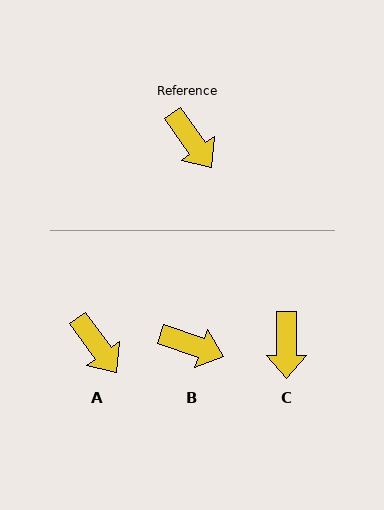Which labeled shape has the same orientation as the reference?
A.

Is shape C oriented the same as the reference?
No, it is off by about 36 degrees.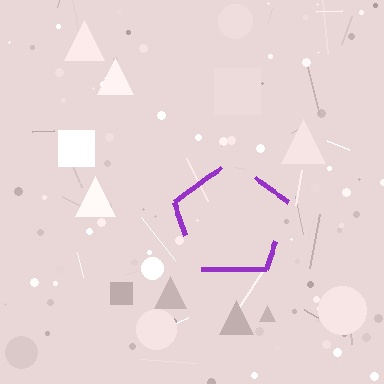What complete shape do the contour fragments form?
The contour fragments form a pentagon.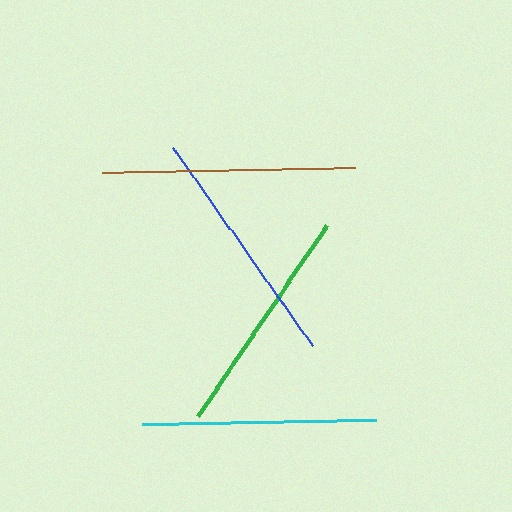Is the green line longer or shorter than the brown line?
The brown line is longer than the green line.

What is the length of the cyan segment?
The cyan segment is approximately 234 pixels long.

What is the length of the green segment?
The green segment is approximately 231 pixels long.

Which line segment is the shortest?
The green line is the shortest at approximately 231 pixels.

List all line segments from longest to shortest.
From longest to shortest: brown, blue, cyan, green.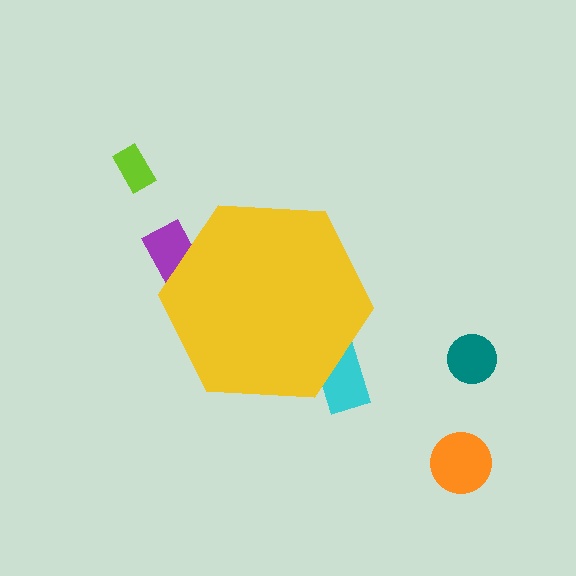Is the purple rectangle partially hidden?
Yes, the purple rectangle is partially hidden behind the yellow hexagon.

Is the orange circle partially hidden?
No, the orange circle is fully visible.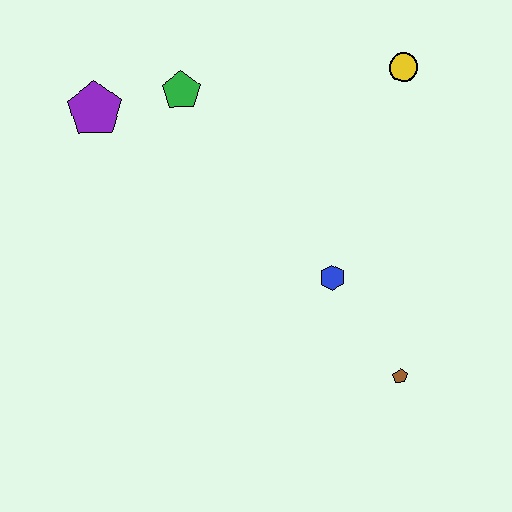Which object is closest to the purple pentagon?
The green pentagon is closest to the purple pentagon.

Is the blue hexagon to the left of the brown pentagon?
Yes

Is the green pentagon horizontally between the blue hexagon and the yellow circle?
No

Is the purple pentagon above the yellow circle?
No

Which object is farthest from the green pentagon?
The brown pentagon is farthest from the green pentagon.